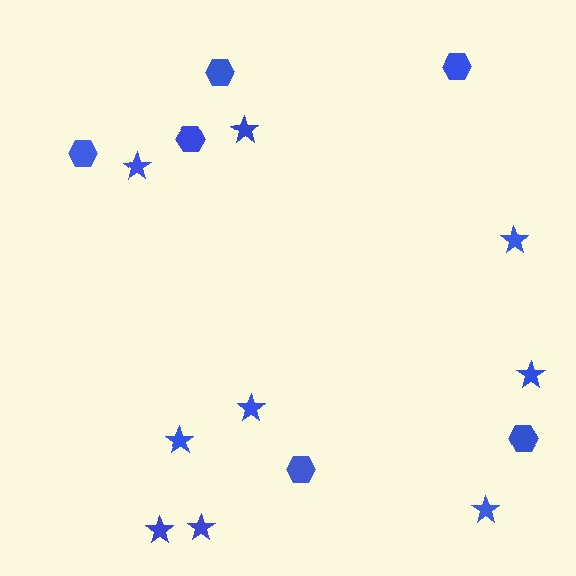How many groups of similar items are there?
There are 2 groups: one group of stars (9) and one group of hexagons (6).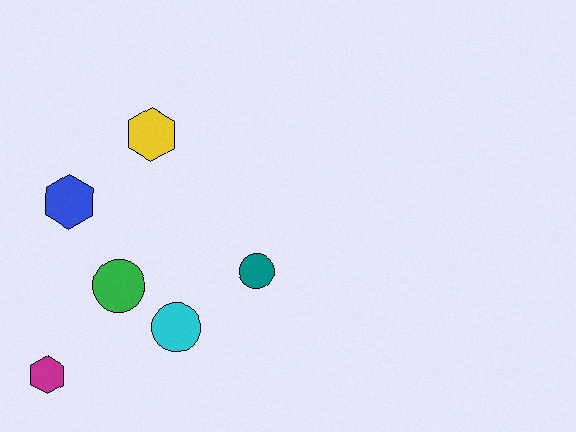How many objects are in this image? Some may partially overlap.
There are 6 objects.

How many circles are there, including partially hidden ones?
There are 3 circles.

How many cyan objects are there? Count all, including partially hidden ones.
There is 1 cyan object.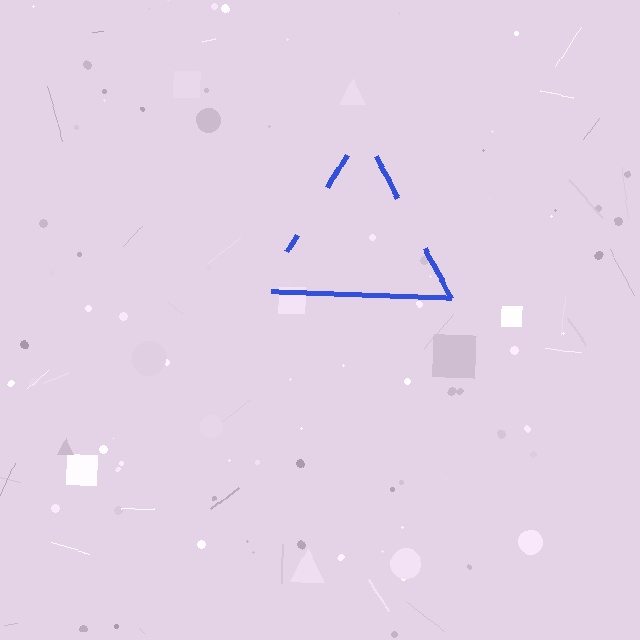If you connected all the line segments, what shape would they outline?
They would outline a triangle.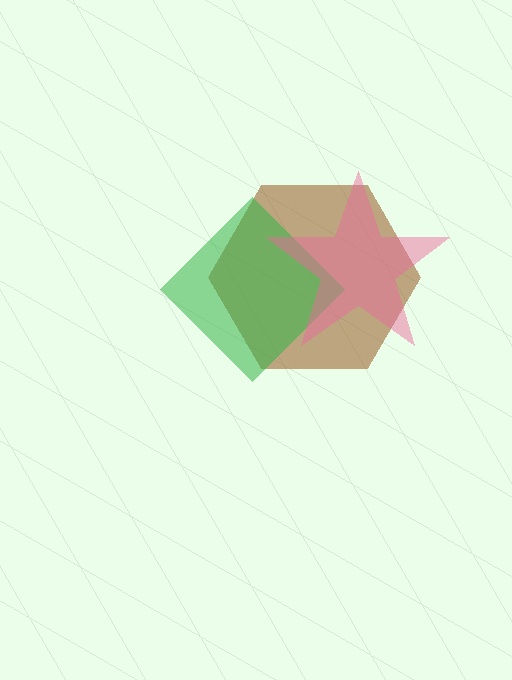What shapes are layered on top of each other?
The layered shapes are: a brown hexagon, a green diamond, a pink star.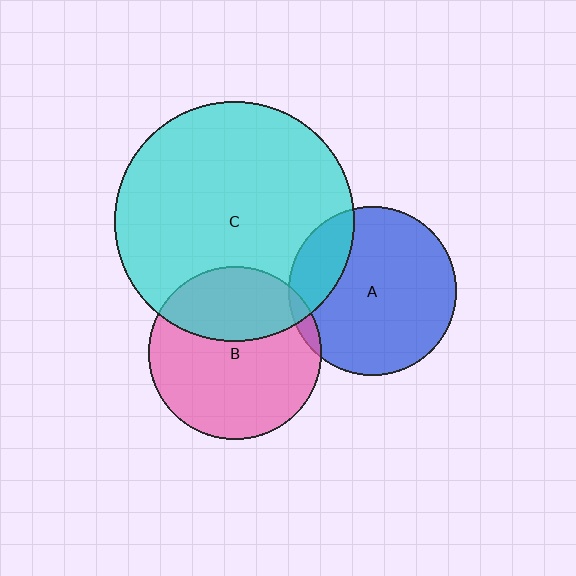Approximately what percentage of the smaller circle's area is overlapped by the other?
Approximately 35%.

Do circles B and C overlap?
Yes.